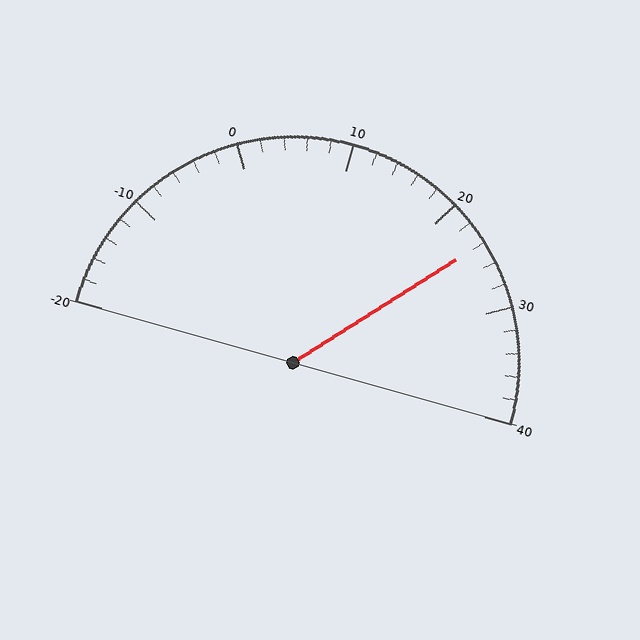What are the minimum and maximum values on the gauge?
The gauge ranges from -20 to 40.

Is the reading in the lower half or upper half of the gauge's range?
The reading is in the upper half of the range (-20 to 40).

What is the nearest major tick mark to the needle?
The nearest major tick mark is 20.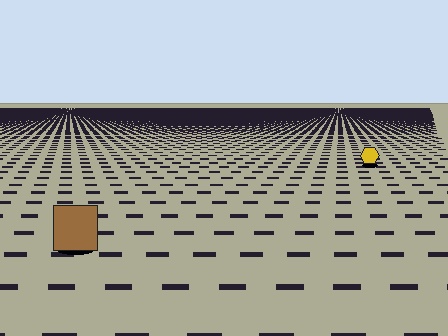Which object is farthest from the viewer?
The yellow hexagon is farthest from the viewer. It appears smaller and the ground texture around it is denser.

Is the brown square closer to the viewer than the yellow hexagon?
Yes. The brown square is closer — you can tell from the texture gradient: the ground texture is coarser near it.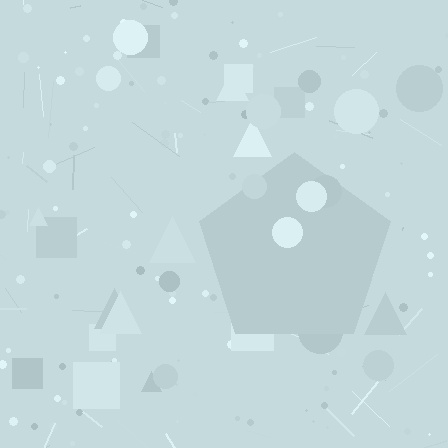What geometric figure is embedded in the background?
A pentagon is embedded in the background.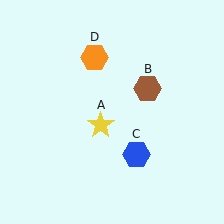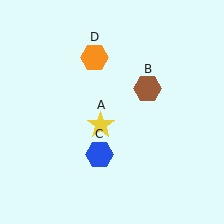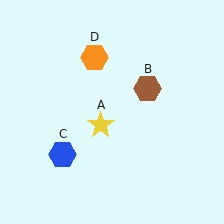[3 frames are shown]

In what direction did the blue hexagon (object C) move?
The blue hexagon (object C) moved left.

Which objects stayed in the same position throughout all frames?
Yellow star (object A) and brown hexagon (object B) and orange hexagon (object D) remained stationary.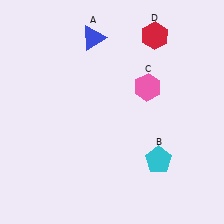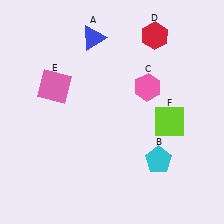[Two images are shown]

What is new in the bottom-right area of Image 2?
A lime square (F) was added in the bottom-right area of Image 2.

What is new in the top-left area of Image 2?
A pink square (E) was added in the top-left area of Image 2.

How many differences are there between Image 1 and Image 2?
There are 2 differences between the two images.